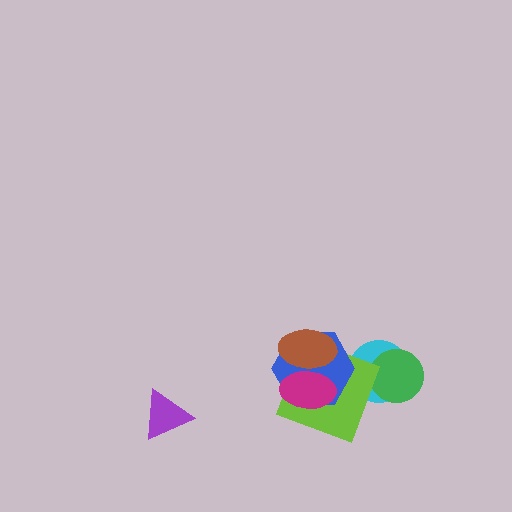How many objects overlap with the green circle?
1 object overlaps with the green circle.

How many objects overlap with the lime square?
4 objects overlap with the lime square.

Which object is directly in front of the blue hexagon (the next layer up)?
The magenta ellipse is directly in front of the blue hexagon.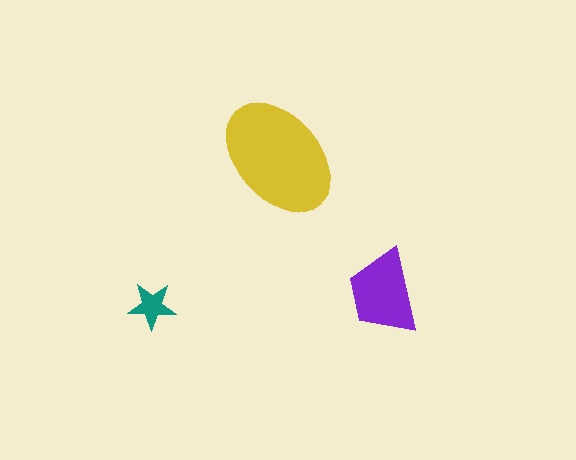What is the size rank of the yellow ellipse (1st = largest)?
1st.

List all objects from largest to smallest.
The yellow ellipse, the purple trapezoid, the teal star.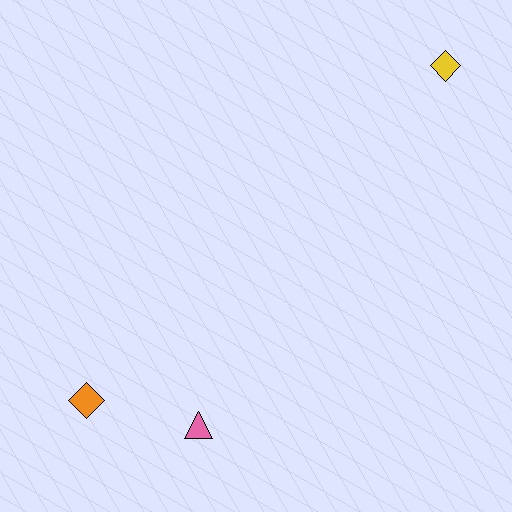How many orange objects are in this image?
There is 1 orange object.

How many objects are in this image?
There are 3 objects.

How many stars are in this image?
There are no stars.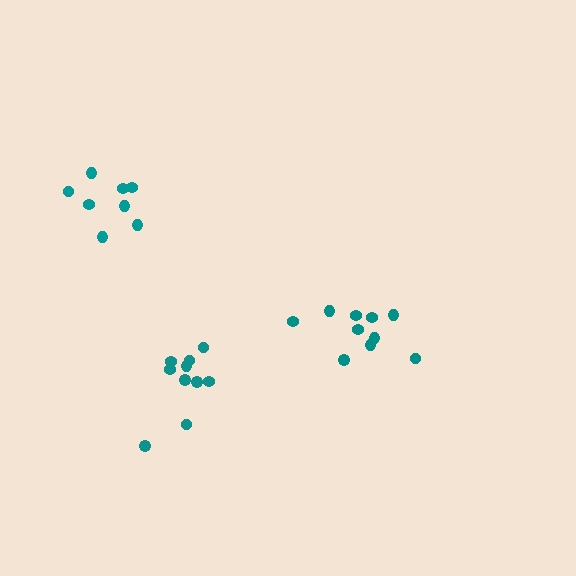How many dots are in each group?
Group 1: 8 dots, Group 2: 10 dots, Group 3: 10 dots (28 total).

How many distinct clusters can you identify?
There are 3 distinct clusters.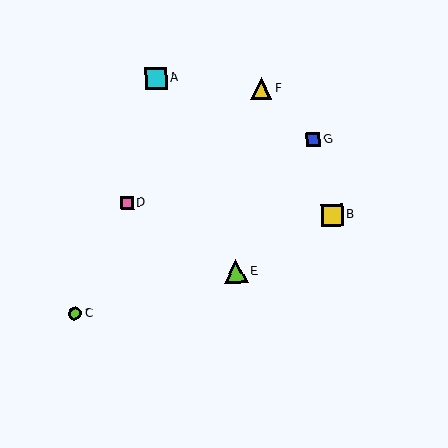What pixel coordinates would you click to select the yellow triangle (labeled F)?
Click at (261, 88) to select the yellow triangle F.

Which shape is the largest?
The lime triangle (labeled E) is the largest.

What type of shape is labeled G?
Shape G is a blue square.